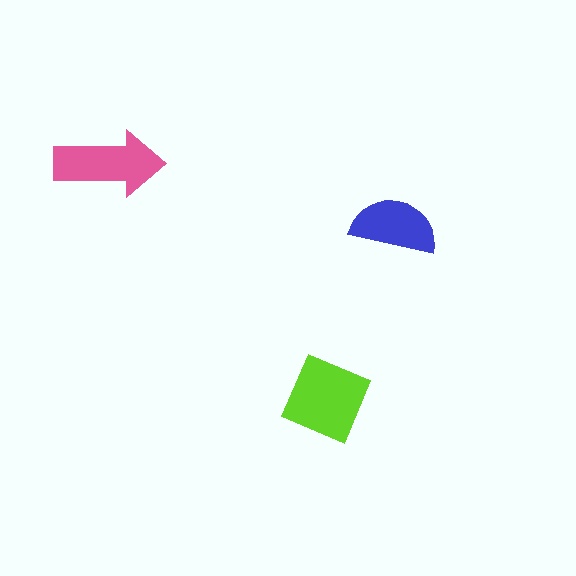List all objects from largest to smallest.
The lime diamond, the pink arrow, the blue semicircle.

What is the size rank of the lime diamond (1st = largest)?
1st.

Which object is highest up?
The pink arrow is topmost.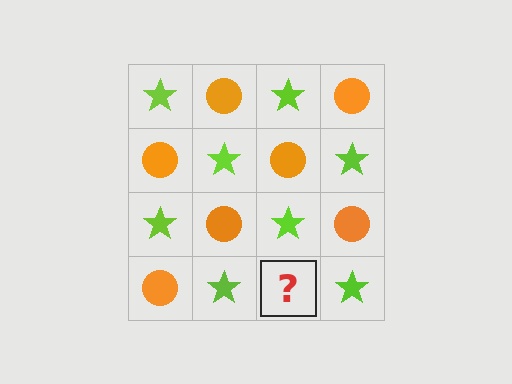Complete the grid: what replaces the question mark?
The question mark should be replaced with an orange circle.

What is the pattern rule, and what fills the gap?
The rule is that it alternates lime star and orange circle in a checkerboard pattern. The gap should be filled with an orange circle.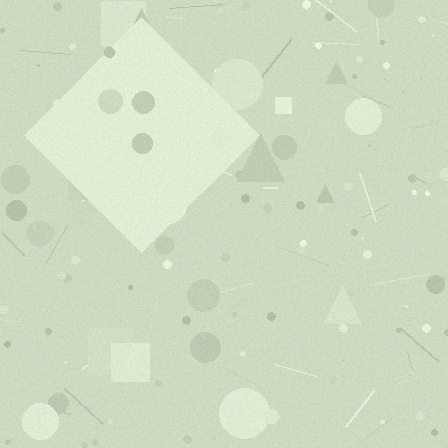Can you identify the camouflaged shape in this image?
The camouflaged shape is a diamond.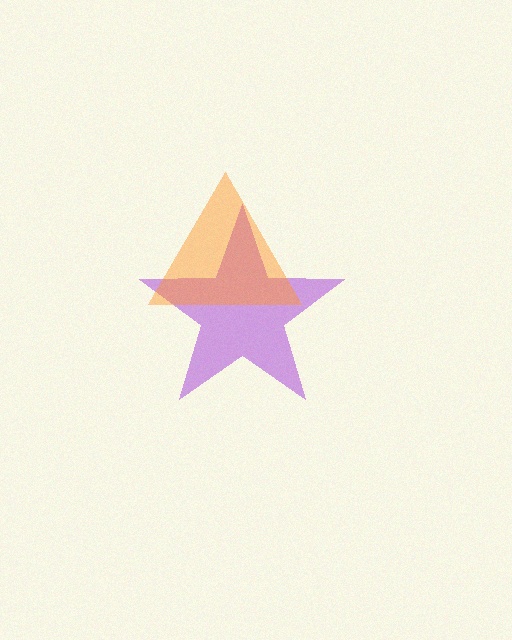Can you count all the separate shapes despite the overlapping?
Yes, there are 2 separate shapes.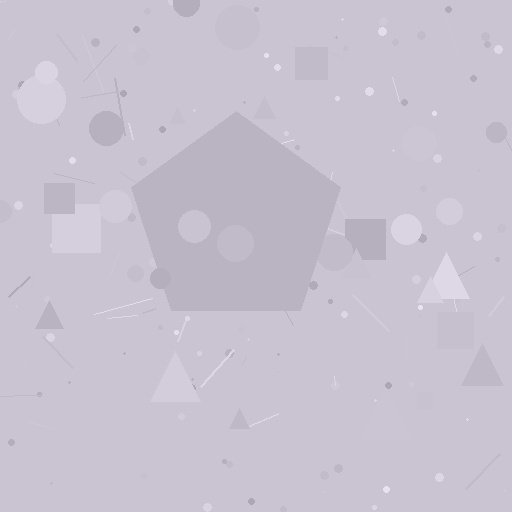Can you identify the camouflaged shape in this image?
The camouflaged shape is a pentagon.